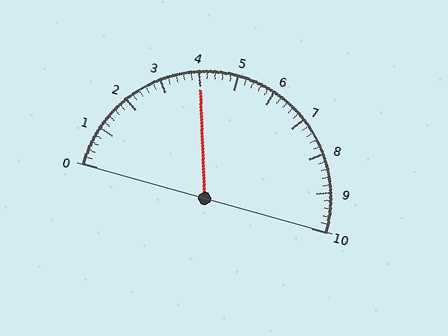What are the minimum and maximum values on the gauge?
The gauge ranges from 0 to 10.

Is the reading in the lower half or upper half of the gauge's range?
The reading is in the lower half of the range (0 to 10).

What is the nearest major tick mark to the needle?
The nearest major tick mark is 4.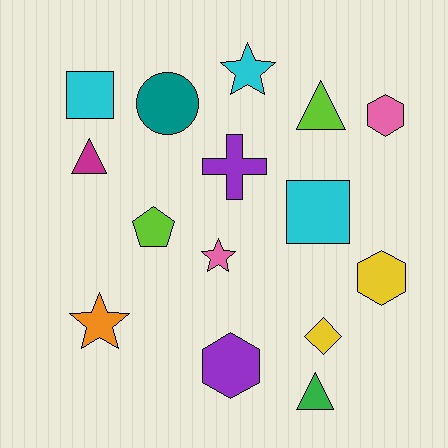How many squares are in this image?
There are 2 squares.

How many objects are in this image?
There are 15 objects.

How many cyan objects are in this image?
There are 3 cyan objects.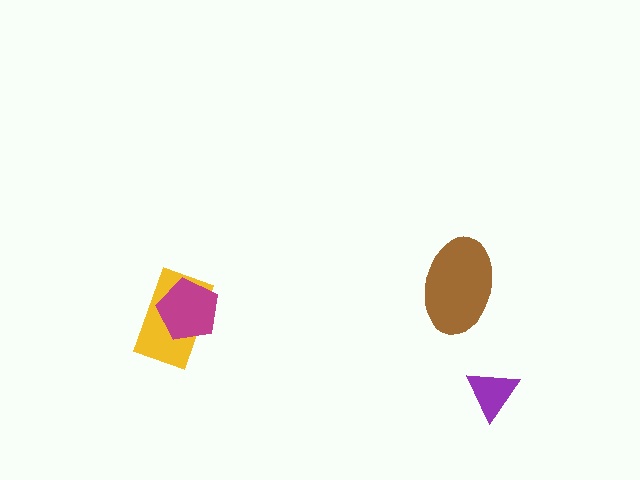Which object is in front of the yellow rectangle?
The magenta pentagon is in front of the yellow rectangle.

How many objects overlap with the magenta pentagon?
1 object overlaps with the magenta pentagon.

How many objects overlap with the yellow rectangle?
1 object overlaps with the yellow rectangle.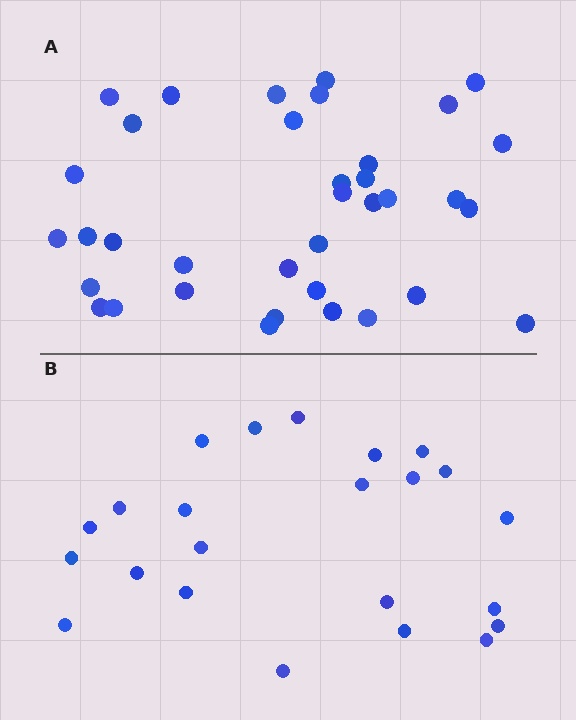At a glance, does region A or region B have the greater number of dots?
Region A (the top region) has more dots.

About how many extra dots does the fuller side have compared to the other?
Region A has approximately 15 more dots than region B.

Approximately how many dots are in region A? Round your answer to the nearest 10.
About 40 dots. (The exact count is 36, which rounds to 40.)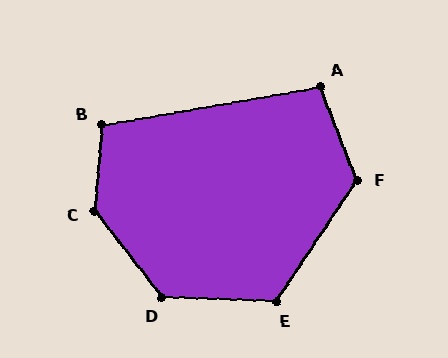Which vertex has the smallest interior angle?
A, at approximately 102 degrees.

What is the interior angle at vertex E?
Approximately 122 degrees (obtuse).